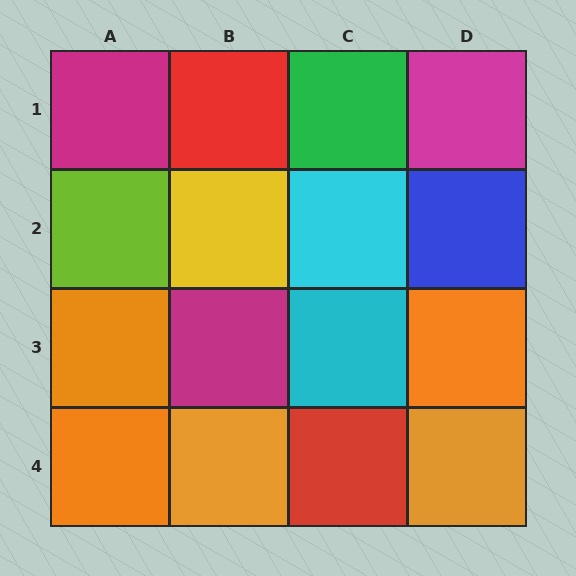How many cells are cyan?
2 cells are cyan.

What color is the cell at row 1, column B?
Red.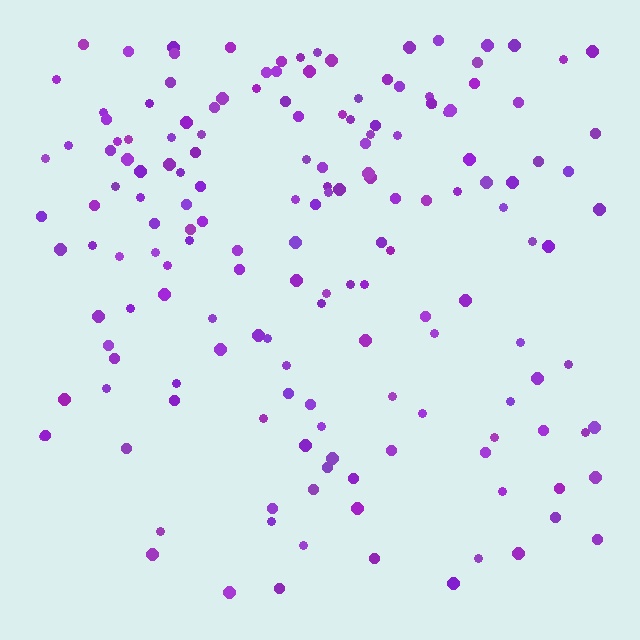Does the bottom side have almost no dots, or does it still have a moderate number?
Still a moderate number, just noticeably fewer than the top.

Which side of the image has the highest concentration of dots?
The top.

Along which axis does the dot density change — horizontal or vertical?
Vertical.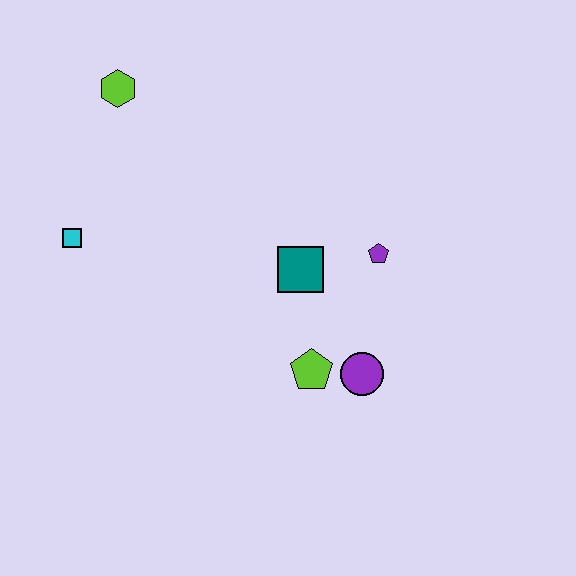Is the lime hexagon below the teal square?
No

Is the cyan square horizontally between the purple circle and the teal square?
No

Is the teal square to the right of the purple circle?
No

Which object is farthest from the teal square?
The lime hexagon is farthest from the teal square.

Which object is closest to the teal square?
The purple pentagon is closest to the teal square.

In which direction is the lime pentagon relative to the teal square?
The lime pentagon is below the teal square.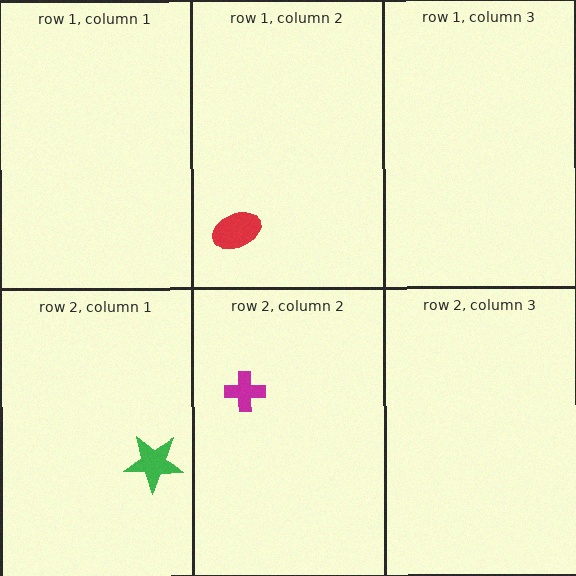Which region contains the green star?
The row 2, column 1 region.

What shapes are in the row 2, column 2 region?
The magenta cross.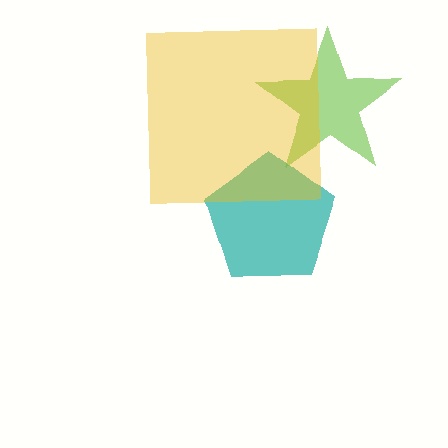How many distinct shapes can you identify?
There are 3 distinct shapes: a lime star, a teal pentagon, a yellow square.